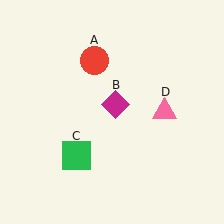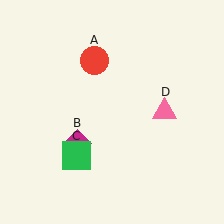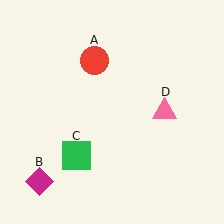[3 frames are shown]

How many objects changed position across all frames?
1 object changed position: magenta diamond (object B).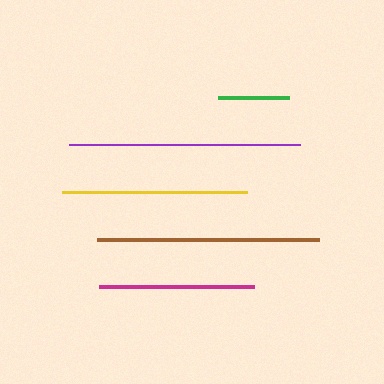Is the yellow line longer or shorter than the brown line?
The brown line is longer than the yellow line.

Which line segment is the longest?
The purple line is the longest at approximately 231 pixels.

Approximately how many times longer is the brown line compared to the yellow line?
The brown line is approximately 1.2 times the length of the yellow line.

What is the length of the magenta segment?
The magenta segment is approximately 155 pixels long.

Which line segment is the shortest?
The green line is the shortest at approximately 71 pixels.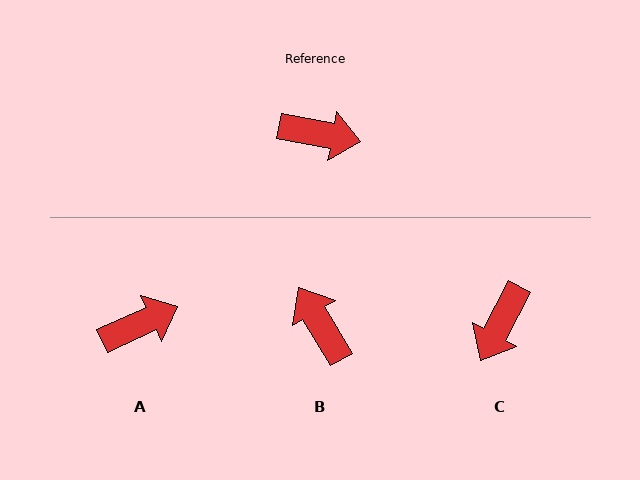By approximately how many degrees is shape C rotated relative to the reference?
Approximately 108 degrees clockwise.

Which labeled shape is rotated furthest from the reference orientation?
B, about 131 degrees away.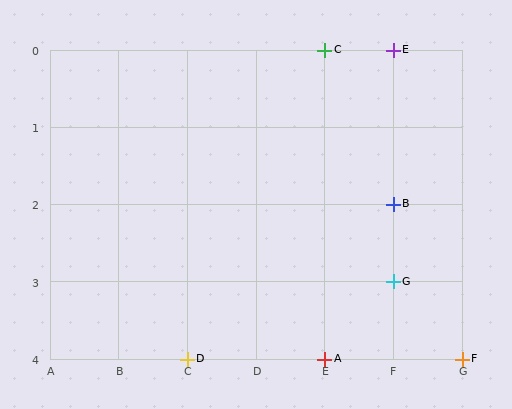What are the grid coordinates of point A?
Point A is at grid coordinates (E, 4).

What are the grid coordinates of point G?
Point G is at grid coordinates (F, 3).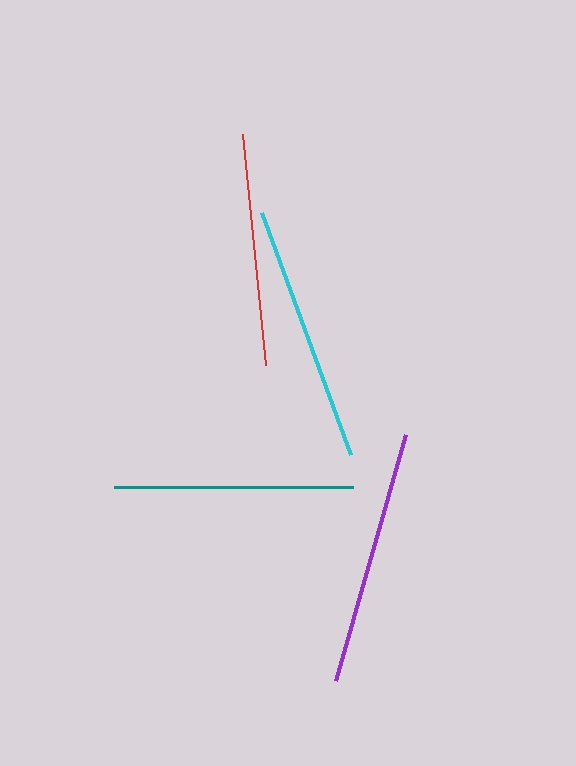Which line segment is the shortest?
The red line is the shortest at approximately 232 pixels.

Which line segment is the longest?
The cyan line is the longest at approximately 258 pixels.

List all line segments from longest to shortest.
From longest to shortest: cyan, purple, teal, red.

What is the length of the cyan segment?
The cyan segment is approximately 258 pixels long.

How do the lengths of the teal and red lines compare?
The teal and red lines are approximately the same length.